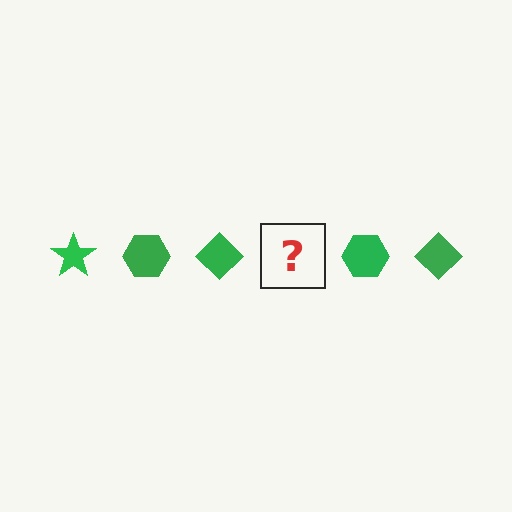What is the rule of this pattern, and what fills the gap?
The rule is that the pattern cycles through star, hexagon, diamond shapes in green. The gap should be filled with a green star.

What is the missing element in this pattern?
The missing element is a green star.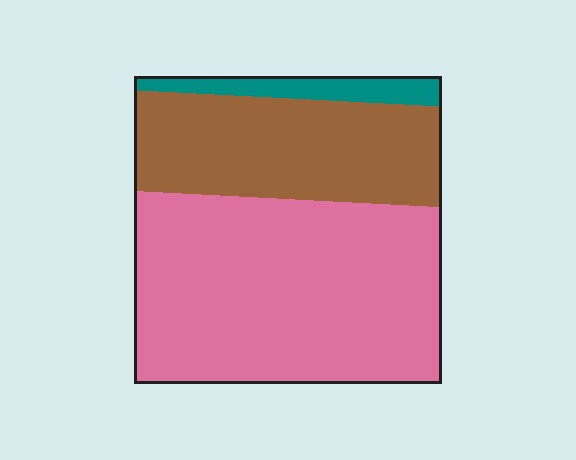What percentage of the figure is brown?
Brown covers 33% of the figure.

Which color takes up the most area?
Pink, at roughly 60%.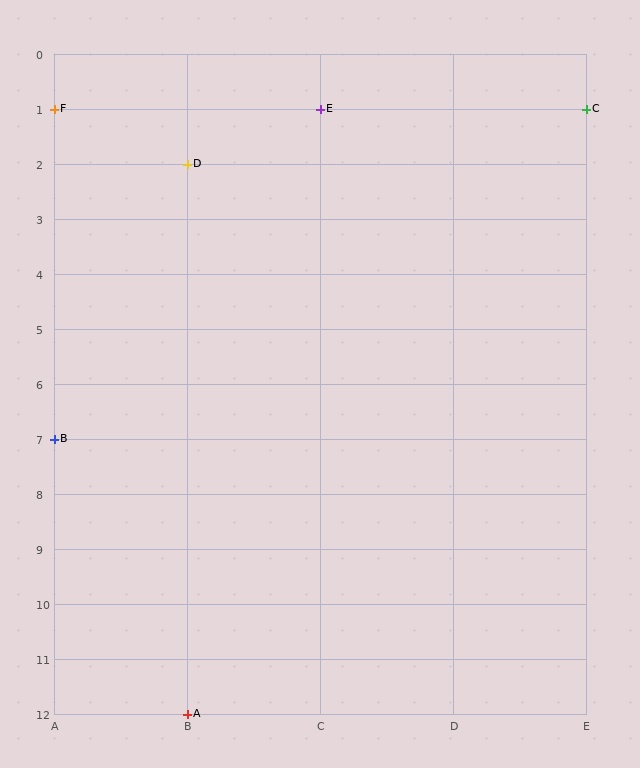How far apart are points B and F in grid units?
Points B and F are 6 rows apart.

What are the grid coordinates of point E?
Point E is at grid coordinates (C, 1).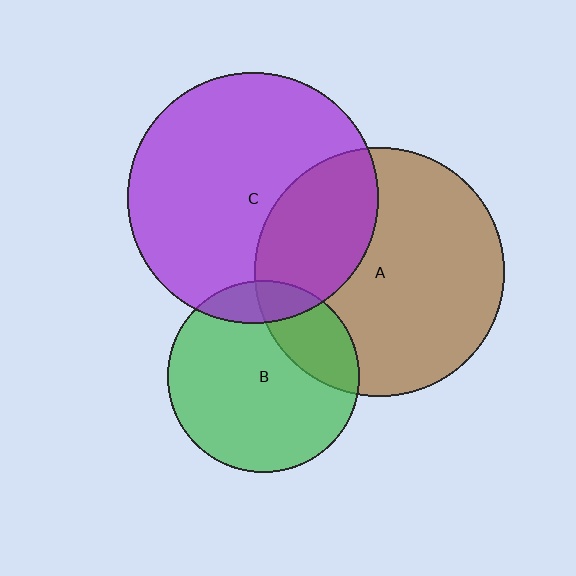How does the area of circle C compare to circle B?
Approximately 1.7 times.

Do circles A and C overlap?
Yes.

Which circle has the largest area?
Circle C (purple).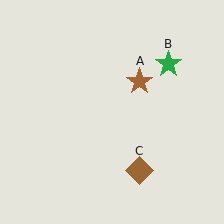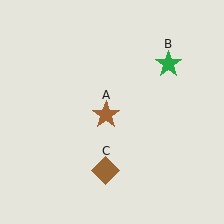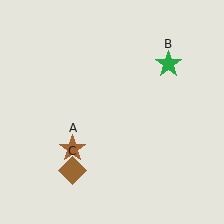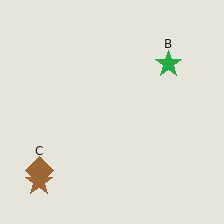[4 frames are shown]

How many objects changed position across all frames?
2 objects changed position: brown star (object A), brown diamond (object C).